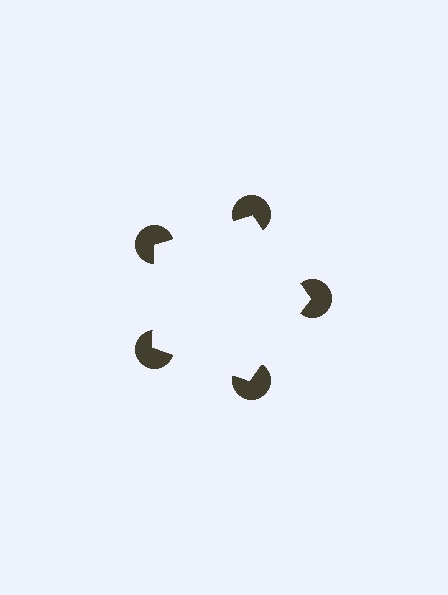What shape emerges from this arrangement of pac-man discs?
An illusory pentagon — its edges are inferred from the aligned wedge cuts in the pac-man discs, not physically drawn.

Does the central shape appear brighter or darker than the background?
It typically appears slightly brighter than the background, even though no actual brightness change is drawn.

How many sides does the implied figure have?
5 sides.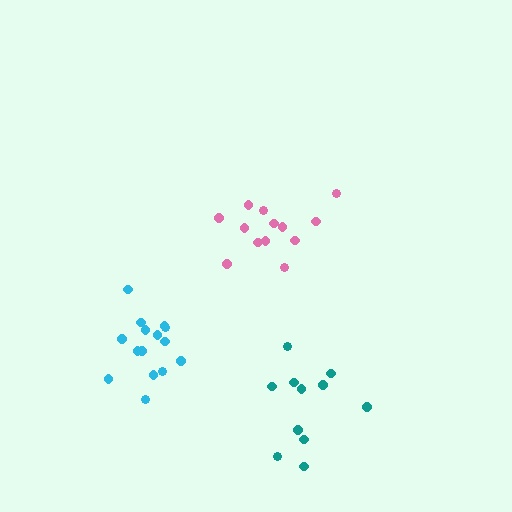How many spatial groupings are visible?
There are 3 spatial groupings.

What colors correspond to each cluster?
The clusters are colored: cyan, pink, teal.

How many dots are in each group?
Group 1: 15 dots, Group 2: 13 dots, Group 3: 11 dots (39 total).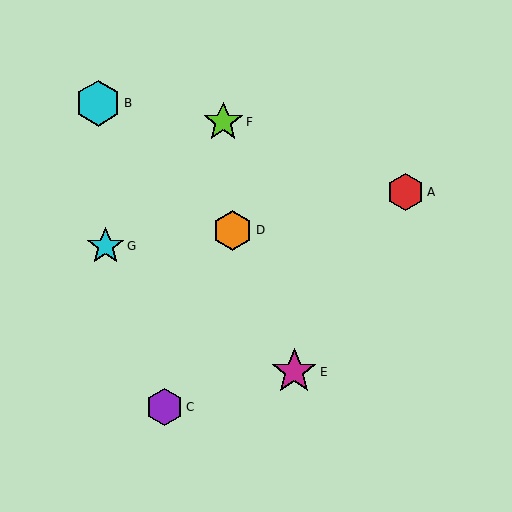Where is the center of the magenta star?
The center of the magenta star is at (294, 372).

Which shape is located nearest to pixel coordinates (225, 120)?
The lime star (labeled F) at (223, 122) is nearest to that location.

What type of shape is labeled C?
Shape C is a purple hexagon.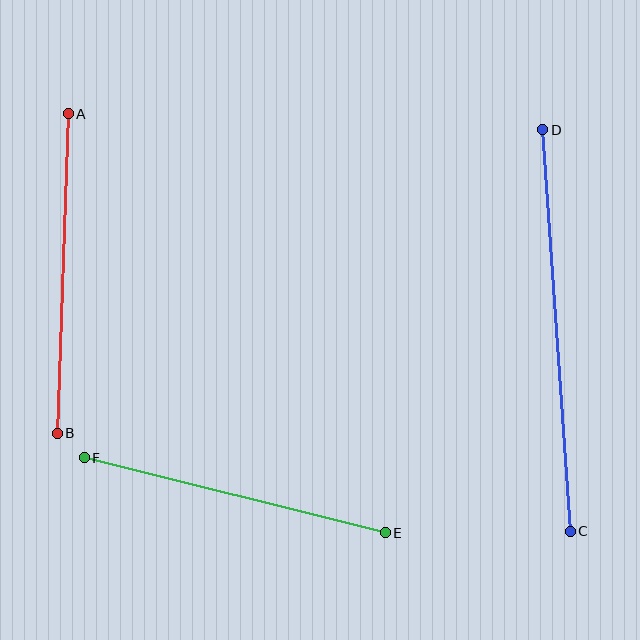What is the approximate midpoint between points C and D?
The midpoint is at approximately (556, 330) pixels.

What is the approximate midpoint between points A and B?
The midpoint is at approximately (63, 274) pixels.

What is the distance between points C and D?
The distance is approximately 402 pixels.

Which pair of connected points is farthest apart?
Points C and D are farthest apart.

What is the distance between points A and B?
The distance is approximately 320 pixels.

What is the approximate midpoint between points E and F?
The midpoint is at approximately (235, 495) pixels.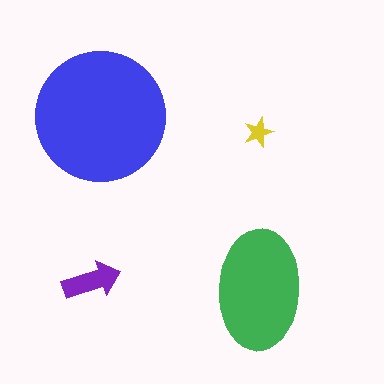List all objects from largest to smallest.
The blue circle, the green ellipse, the purple arrow, the yellow star.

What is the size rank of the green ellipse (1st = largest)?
2nd.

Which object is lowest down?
The green ellipse is bottommost.